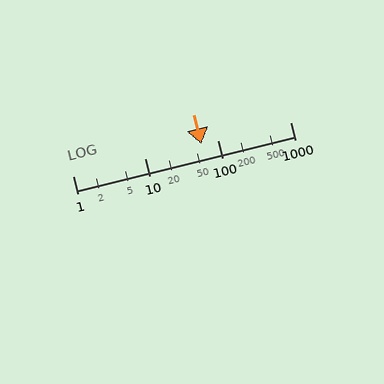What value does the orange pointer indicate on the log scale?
The pointer indicates approximately 60.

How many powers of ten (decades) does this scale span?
The scale spans 3 decades, from 1 to 1000.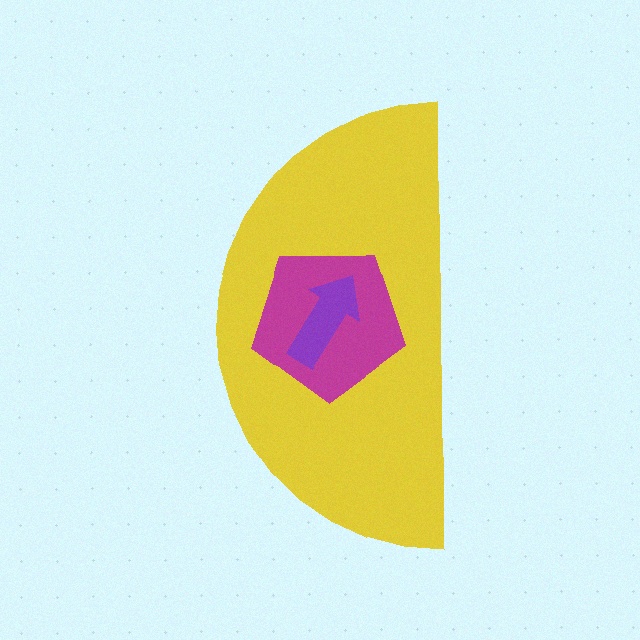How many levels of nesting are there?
3.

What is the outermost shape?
The yellow semicircle.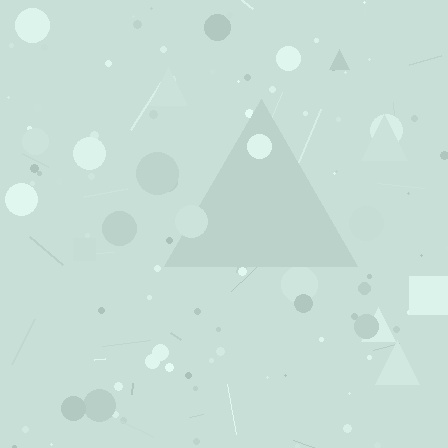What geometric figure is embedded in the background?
A triangle is embedded in the background.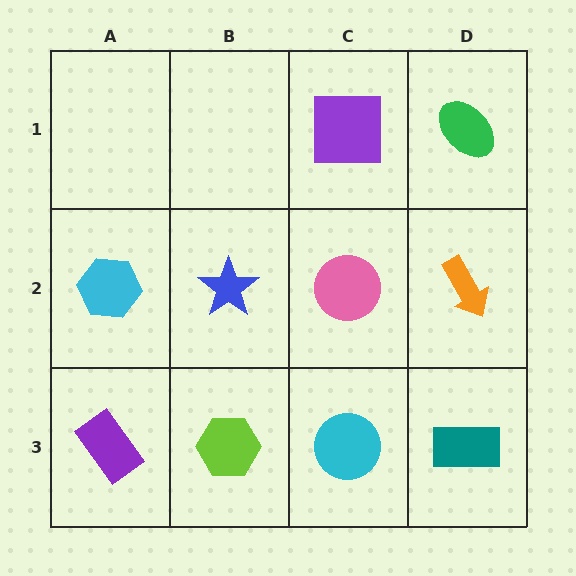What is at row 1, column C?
A purple square.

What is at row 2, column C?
A pink circle.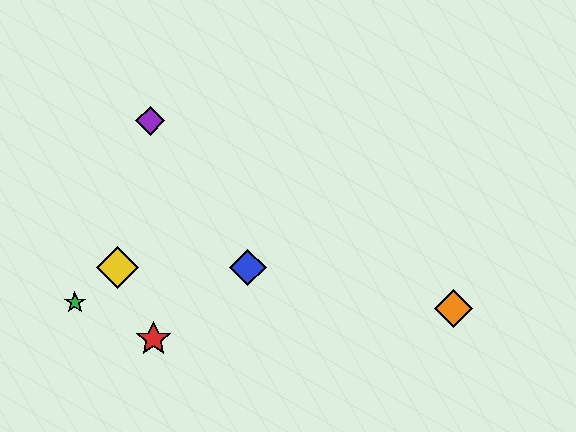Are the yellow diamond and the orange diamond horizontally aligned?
No, the yellow diamond is at y≈267 and the orange diamond is at y≈308.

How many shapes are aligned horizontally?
2 shapes (the blue diamond, the yellow diamond) are aligned horizontally.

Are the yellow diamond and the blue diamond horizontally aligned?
Yes, both are at y≈267.